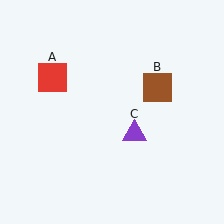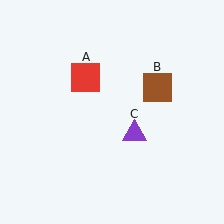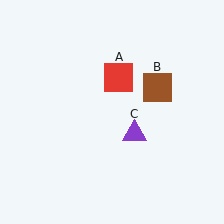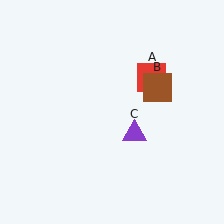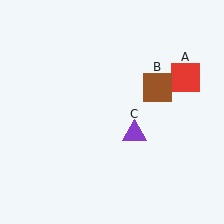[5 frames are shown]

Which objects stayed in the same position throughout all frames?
Brown square (object B) and purple triangle (object C) remained stationary.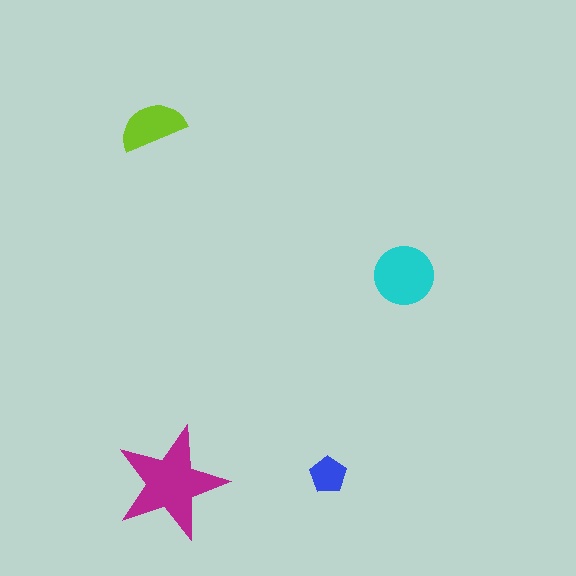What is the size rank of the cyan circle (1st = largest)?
2nd.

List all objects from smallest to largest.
The blue pentagon, the lime semicircle, the cyan circle, the magenta star.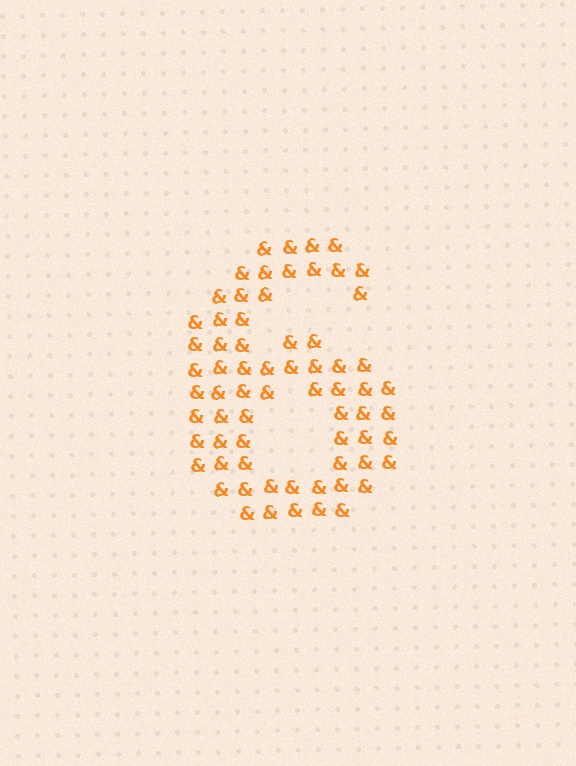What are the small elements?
The small elements are ampersands.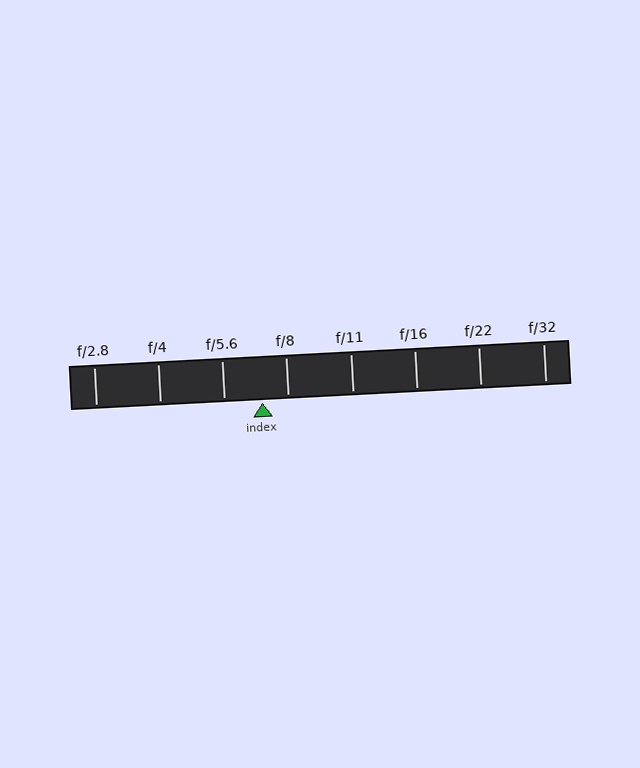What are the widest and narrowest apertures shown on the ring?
The widest aperture shown is f/2.8 and the narrowest is f/32.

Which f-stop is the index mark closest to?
The index mark is closest to f/8.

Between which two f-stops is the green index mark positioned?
The index mark is between f/5.6 and f/8.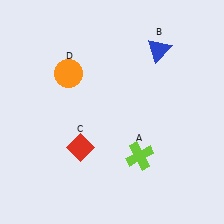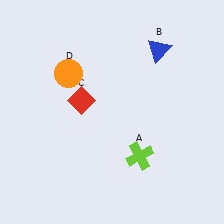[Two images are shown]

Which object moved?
The red diamond (C) moved up.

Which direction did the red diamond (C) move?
The red diamond (C) moved up.